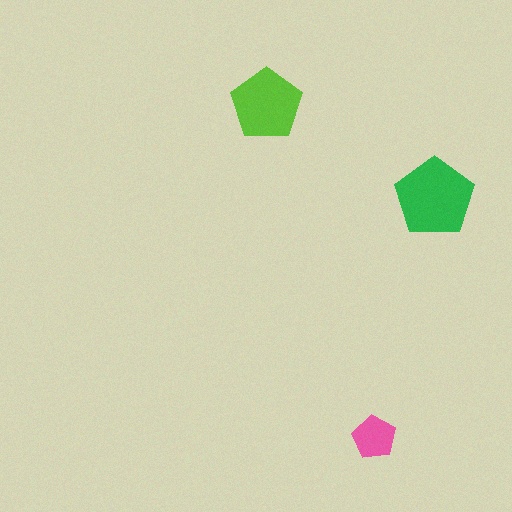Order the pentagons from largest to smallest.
the green one, the lime one, the pink one.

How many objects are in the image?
There are 3 objects in the image.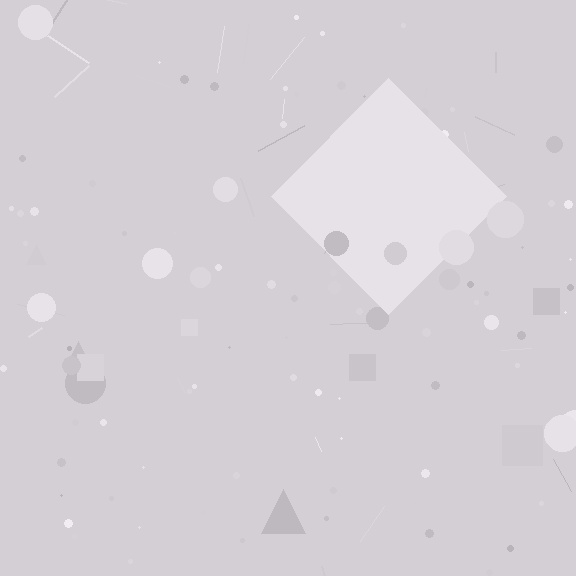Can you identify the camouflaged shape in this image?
The camouflaged shape is a diamond.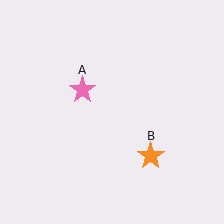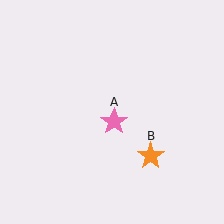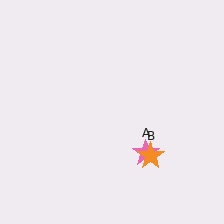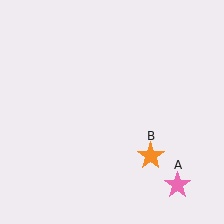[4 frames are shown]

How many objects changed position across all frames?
1 object changed position: pink star (object A).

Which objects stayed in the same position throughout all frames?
Orange star (object B) remained stationary.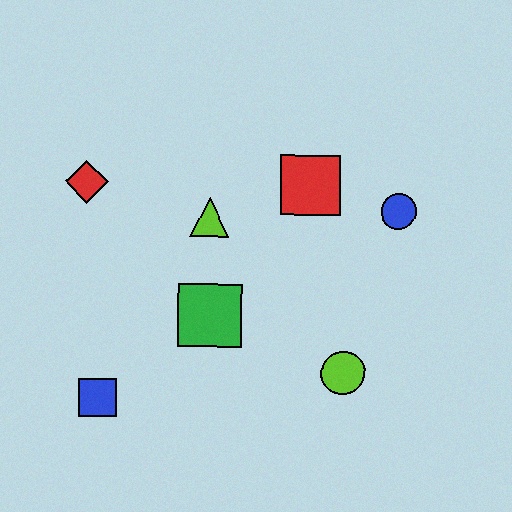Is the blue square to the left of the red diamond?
No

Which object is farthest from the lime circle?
The red diamond is farthest from the lime circle.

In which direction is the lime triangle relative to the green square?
The lime triangle is above the green square.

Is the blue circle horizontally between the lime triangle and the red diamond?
No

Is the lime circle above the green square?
No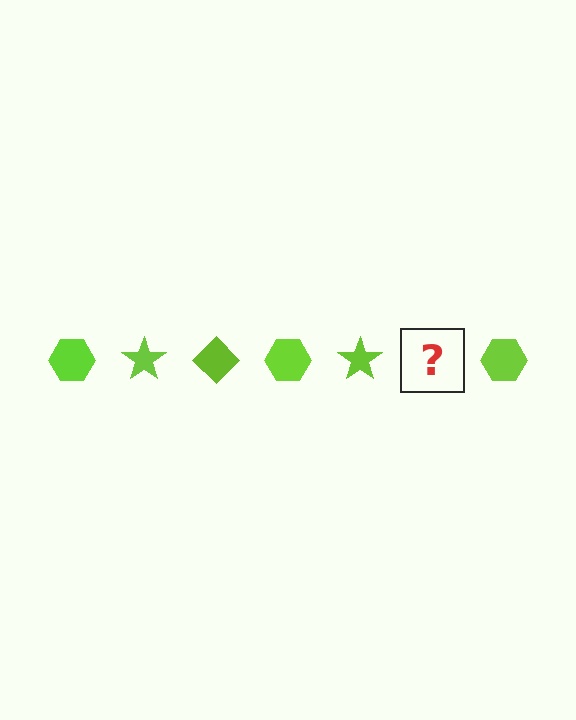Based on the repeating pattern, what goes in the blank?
The blank should be a lime diamond.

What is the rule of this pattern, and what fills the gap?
The rule is that the pattern cycles through hexagon, star, diamond shapes in lime. The gap should be filled with a lime diamond.